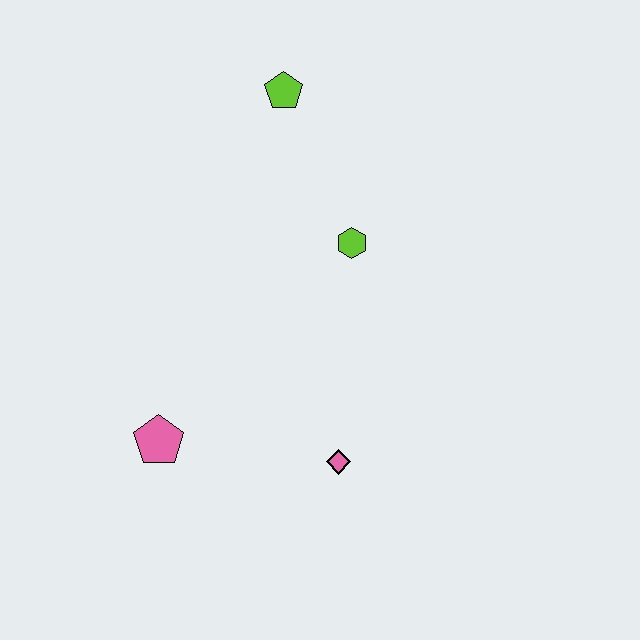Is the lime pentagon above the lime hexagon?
Yes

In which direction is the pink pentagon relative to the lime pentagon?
The pink pentagon is below the lime pentagon.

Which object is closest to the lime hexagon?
The lime pentagon is closest to the lime hexagon.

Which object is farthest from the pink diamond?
The lime pentagon is farthest from the pink diamond.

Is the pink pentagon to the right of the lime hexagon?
No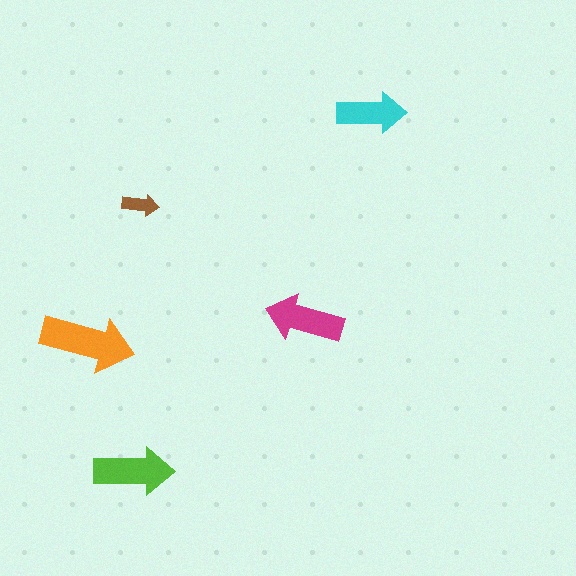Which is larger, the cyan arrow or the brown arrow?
The cyan one.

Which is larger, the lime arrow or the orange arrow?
The orange one.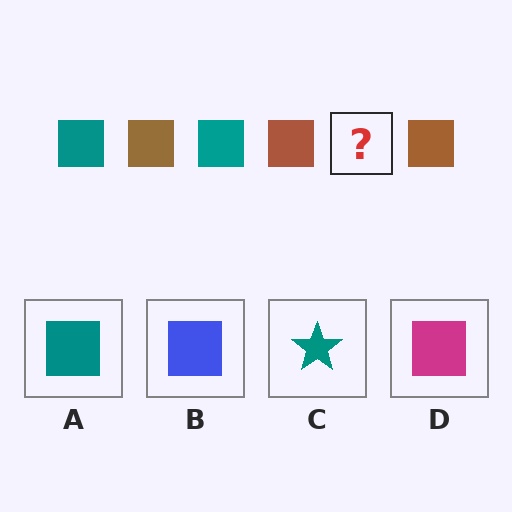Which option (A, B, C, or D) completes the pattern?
A.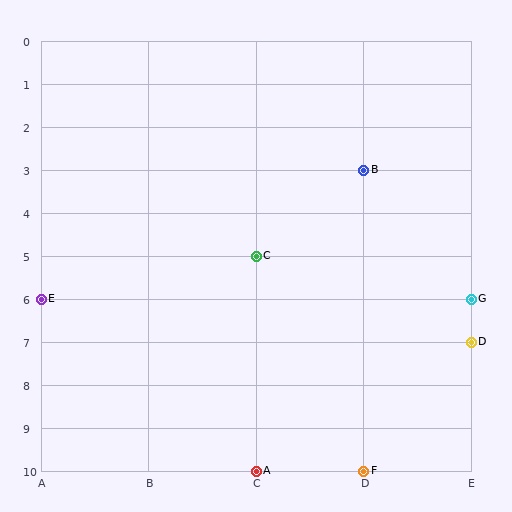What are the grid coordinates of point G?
Point G is at grid coordinates (E, 6).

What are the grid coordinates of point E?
Point E is at grid coordinates (A, 6).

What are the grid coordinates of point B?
Point B is at grid coordinates (D, 3).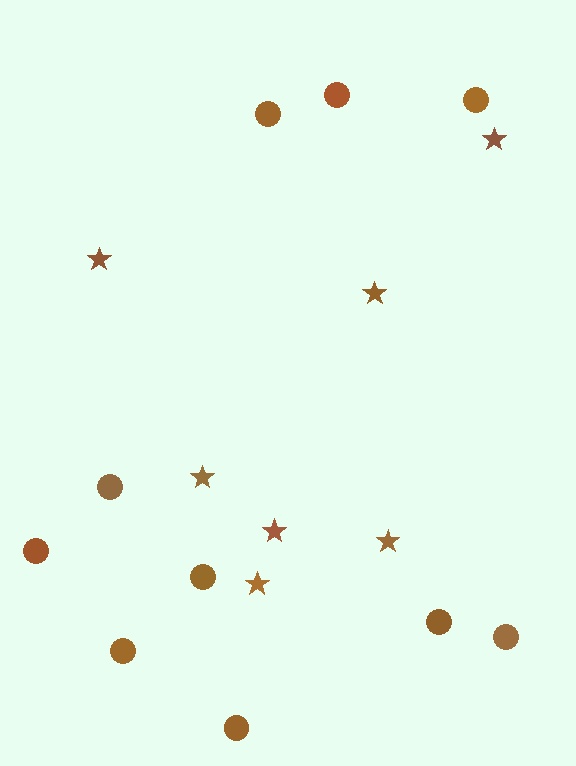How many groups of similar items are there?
There are 2 groups: one group of circles (10) and one group of stars (7).